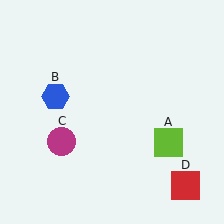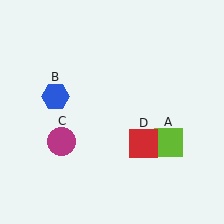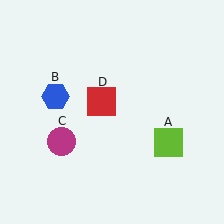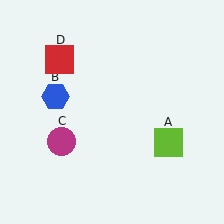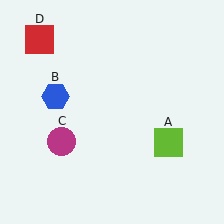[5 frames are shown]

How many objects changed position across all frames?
1 object changed position: red square (object D).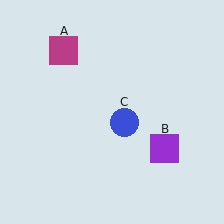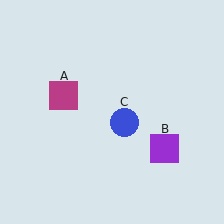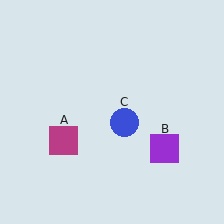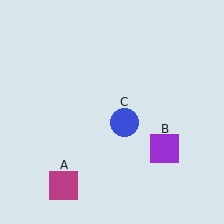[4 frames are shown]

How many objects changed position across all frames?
1 object changed position: magenta square (object A).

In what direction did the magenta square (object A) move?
The magenta square (object A) moved down.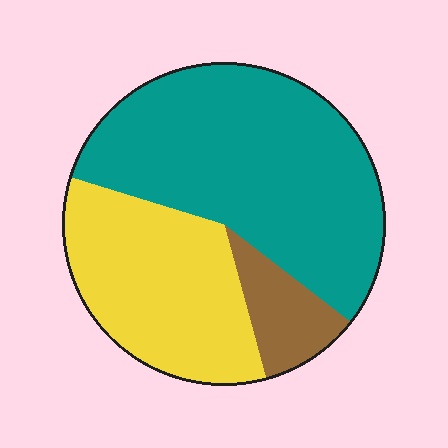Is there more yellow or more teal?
Teal.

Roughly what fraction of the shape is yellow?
Yellow covers about 35% of the shape.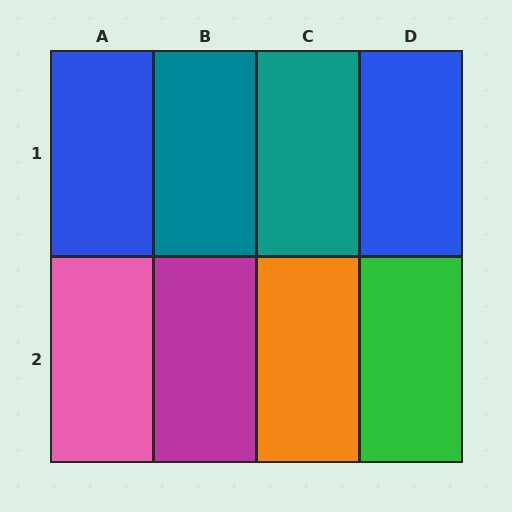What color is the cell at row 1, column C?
Teal.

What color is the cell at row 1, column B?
Teal.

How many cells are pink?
1 cell is pink.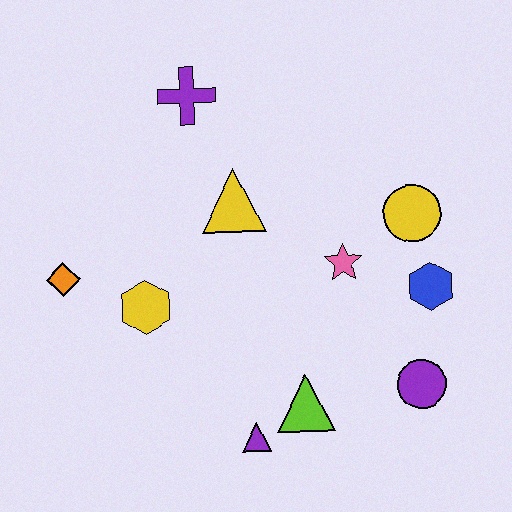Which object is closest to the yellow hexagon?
The orange diamond is closest to the yellow hexagon.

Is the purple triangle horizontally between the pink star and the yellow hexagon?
Yes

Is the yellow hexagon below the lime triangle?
No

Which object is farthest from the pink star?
The orange diamond is farthest from the pink star.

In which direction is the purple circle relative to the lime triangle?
The purple circle is to the right of the lime triangle.